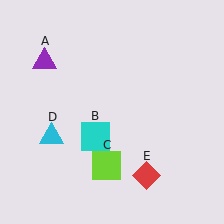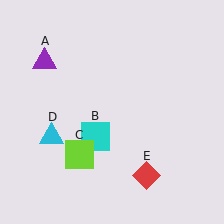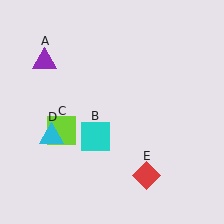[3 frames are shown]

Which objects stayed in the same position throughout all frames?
Purple triangle (object A) and cyan square (object B) and cyan triangle (object D) and red diamond (object E) remained stationary.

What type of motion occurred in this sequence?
The lime square (object C) rotated clockwise around the center of the scene.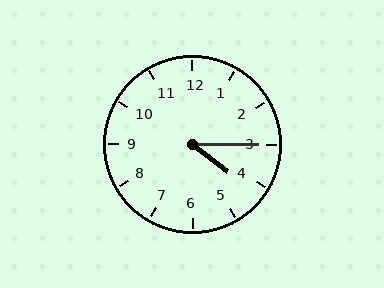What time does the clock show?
4:15.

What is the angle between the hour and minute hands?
Approximately 38 degrees.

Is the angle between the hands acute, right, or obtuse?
It is acute.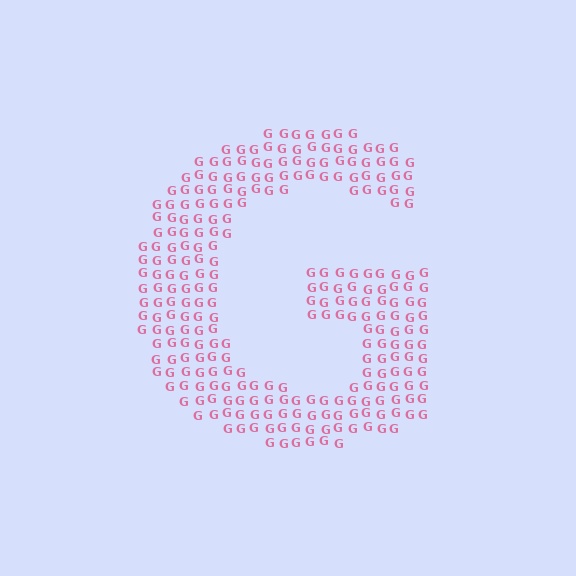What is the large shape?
The large shape is the letter G.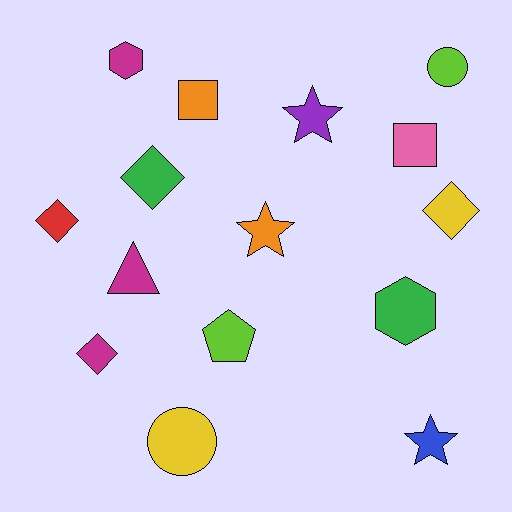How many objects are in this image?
There are 15 objects.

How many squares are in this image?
There are 2 squares.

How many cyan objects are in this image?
There are no cyan objects.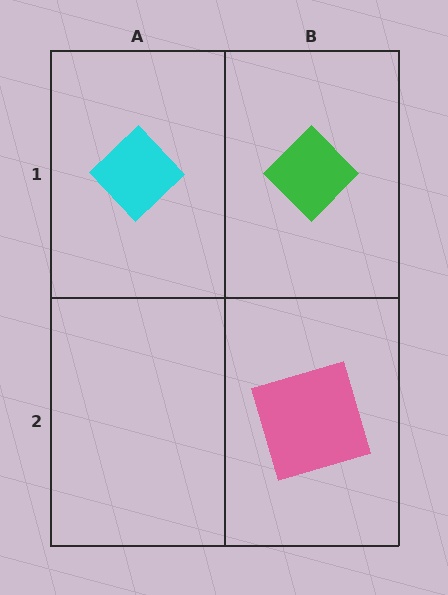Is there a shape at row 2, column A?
No, that cell is empty.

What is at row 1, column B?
A green diamond.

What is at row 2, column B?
A pink square.